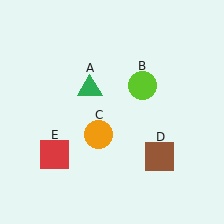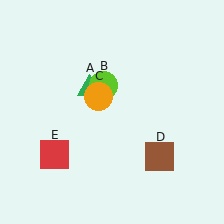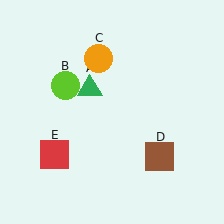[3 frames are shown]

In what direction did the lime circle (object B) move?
The lime circle (object B) moved left.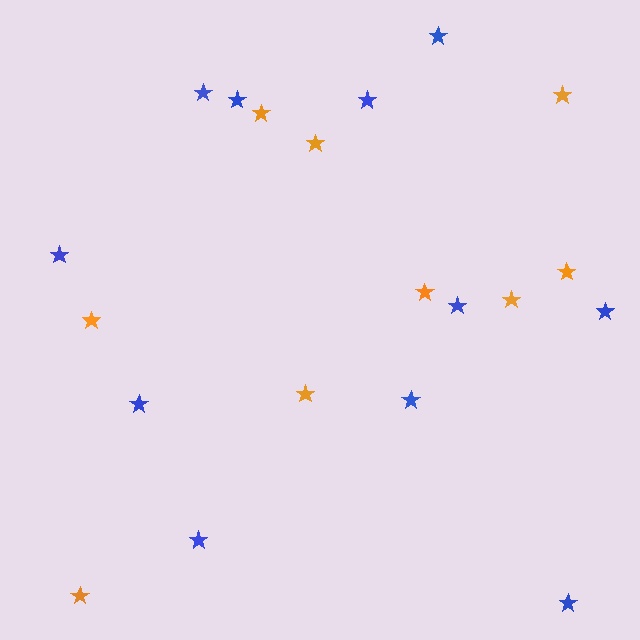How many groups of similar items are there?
There are 2 groups: one group of blue stars (11) and one group of orange stars (9).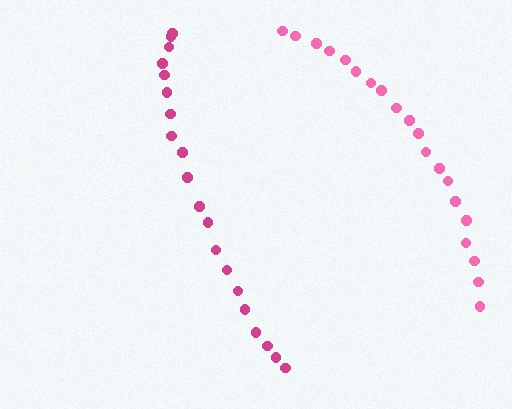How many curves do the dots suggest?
There are 2 distinct paths.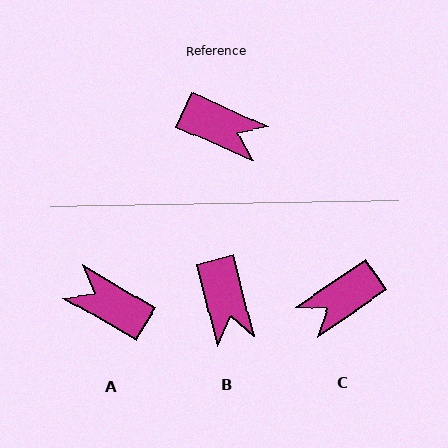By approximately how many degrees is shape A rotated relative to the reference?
Approximately 174 degrees counter-clockwise.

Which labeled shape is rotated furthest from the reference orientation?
A, about 174 degrees away.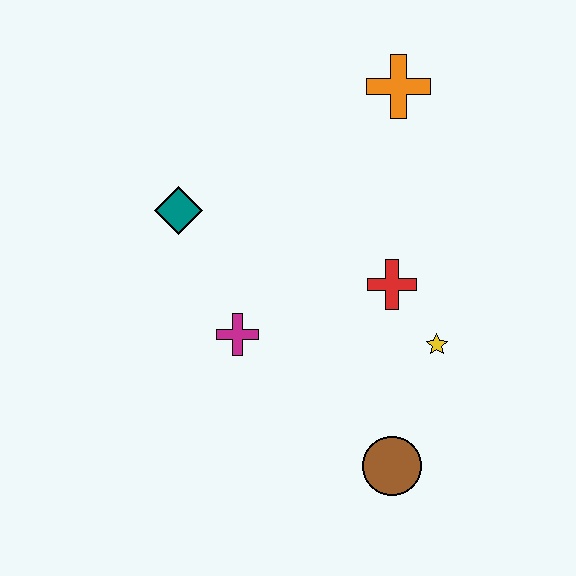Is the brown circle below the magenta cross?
Yes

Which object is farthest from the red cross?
The teal diamond is farthest from the red cross.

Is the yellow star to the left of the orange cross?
No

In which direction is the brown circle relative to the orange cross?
The brown circle is below the orange cross.